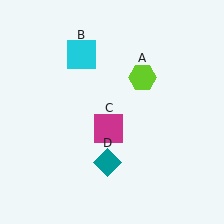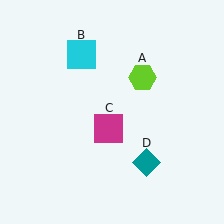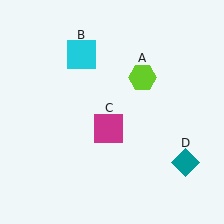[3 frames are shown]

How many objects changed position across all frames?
1 object changed position: teal diamond (object D).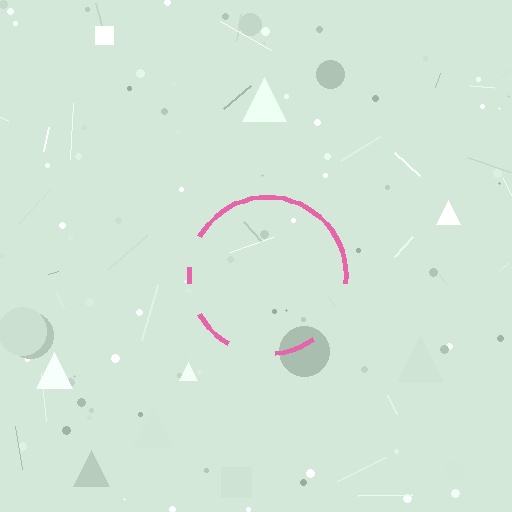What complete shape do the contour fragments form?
The contour fragments form a circle.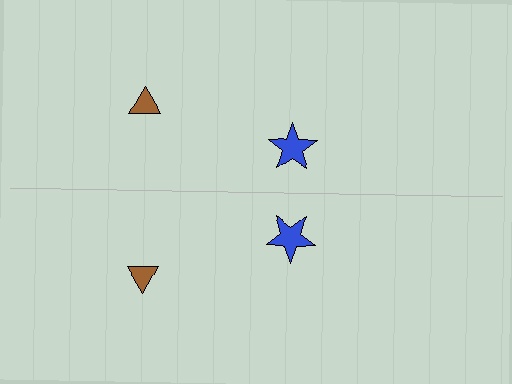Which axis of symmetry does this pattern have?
The pattern has a horizontal axis of symmetry running through the center of the image.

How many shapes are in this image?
There are 4 shapes in this image.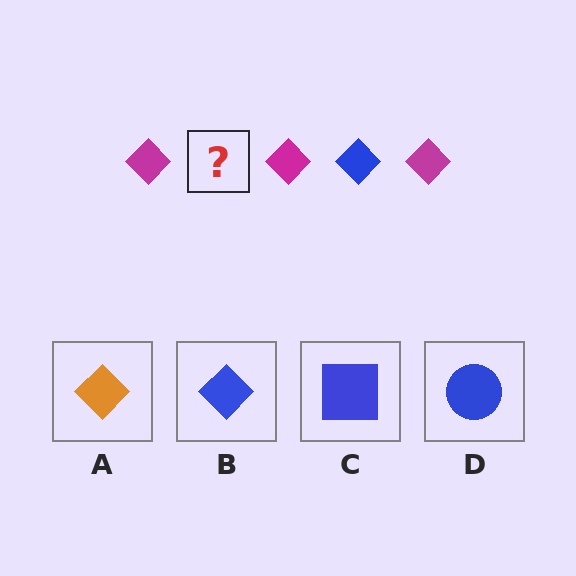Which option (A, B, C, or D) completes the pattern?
B.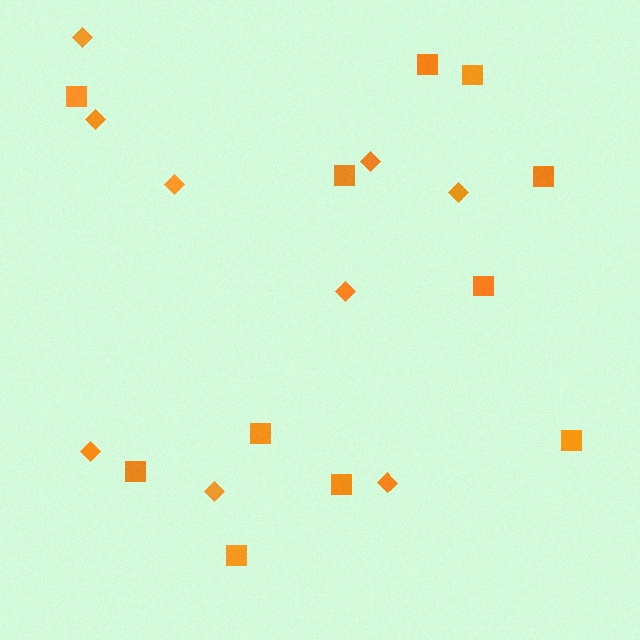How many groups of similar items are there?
There are 2 groups: one group of diamonds (9) and one group of squares (11).